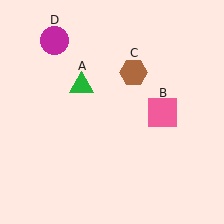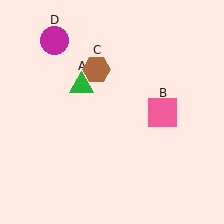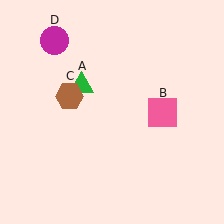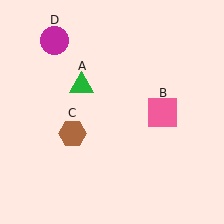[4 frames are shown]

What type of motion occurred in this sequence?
The brown hexagon (object C) rotated counterclockwise around the center of the scene.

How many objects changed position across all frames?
1 object changed position: brown hexagon (object C).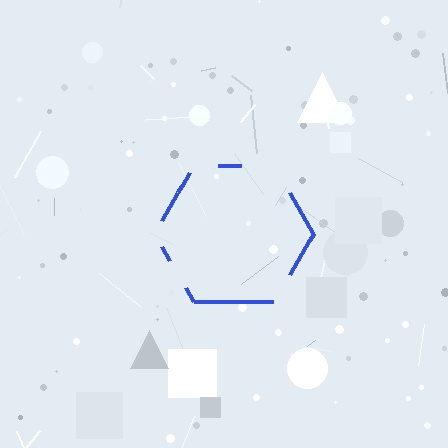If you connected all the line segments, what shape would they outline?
They would outline a hexagon.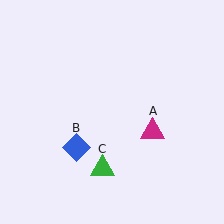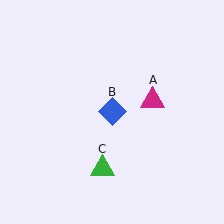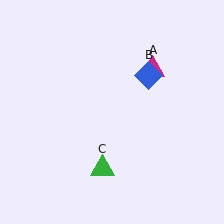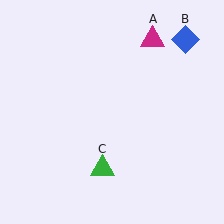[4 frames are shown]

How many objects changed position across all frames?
2 objects changed position: magenta triangle (object A), blue diamond (object B).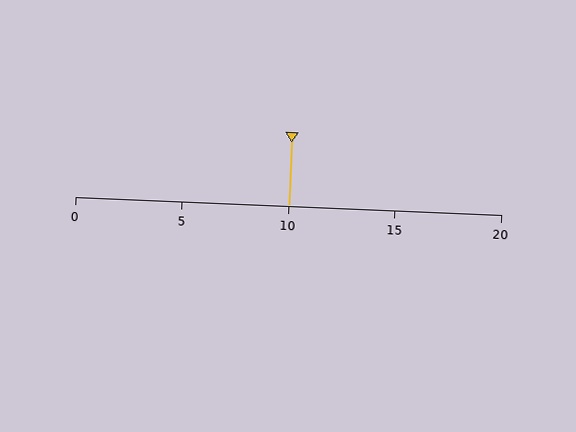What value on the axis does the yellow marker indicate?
The marker indicates approximately 10.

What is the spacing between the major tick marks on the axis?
The major ticks are spaced 5 apart.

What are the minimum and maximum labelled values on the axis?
The axis runs from 0 to 20.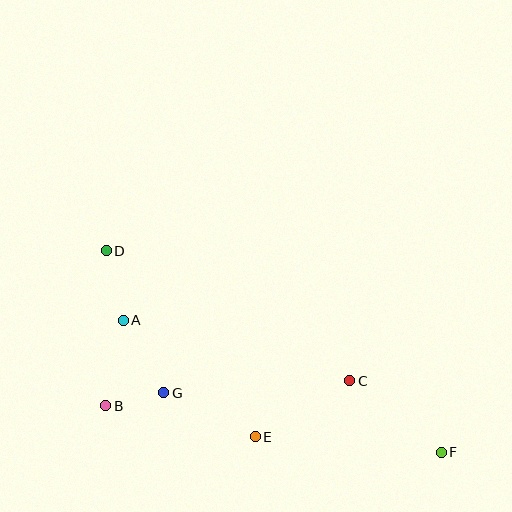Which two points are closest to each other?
Points B and G are closest to each other.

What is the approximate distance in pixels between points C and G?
The distance between C and G is approximately 187 pixels.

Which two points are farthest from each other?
Points D and F are farthest from each other.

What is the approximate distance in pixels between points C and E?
The distance between C and E is approximately 110 pixels.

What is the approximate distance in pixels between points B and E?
The distance between B and E is approximately 153 pixels.